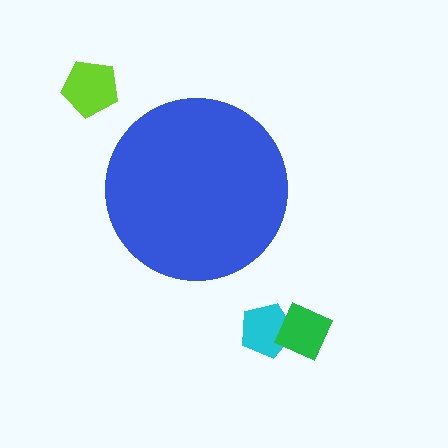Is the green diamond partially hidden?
No, the green diamond is fully visible.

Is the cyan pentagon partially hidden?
No, the cyan pentagon is fully visible.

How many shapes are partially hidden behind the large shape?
0 shapes are partially hidden.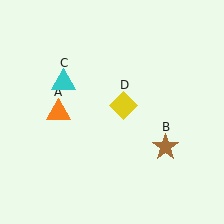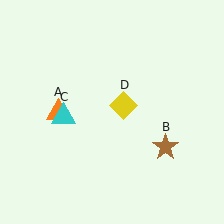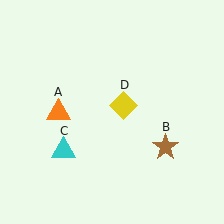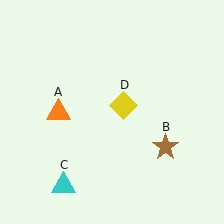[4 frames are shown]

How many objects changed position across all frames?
1 object changed position: cyan triangle (object C).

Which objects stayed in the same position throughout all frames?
Orange triangle (object A) and brown star (object B) and yellow diamond (object D) remained stationary.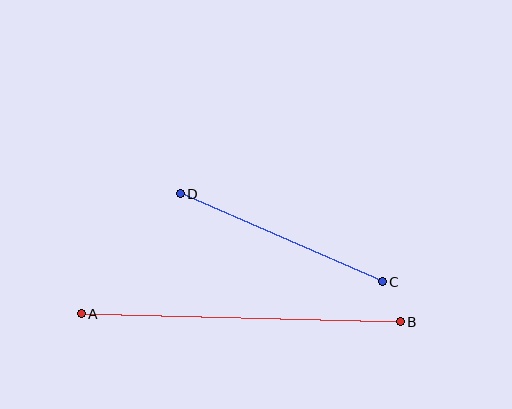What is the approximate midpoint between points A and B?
The midpoint is at approximately (241, 318) pixels.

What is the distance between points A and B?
The distance is approximately 319 pixels.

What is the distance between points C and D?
The distance is approximately 220 pixels.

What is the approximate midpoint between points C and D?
The midpoint is at approximately (281, 238) pixels.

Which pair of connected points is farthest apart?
Points A and B are farthest apart.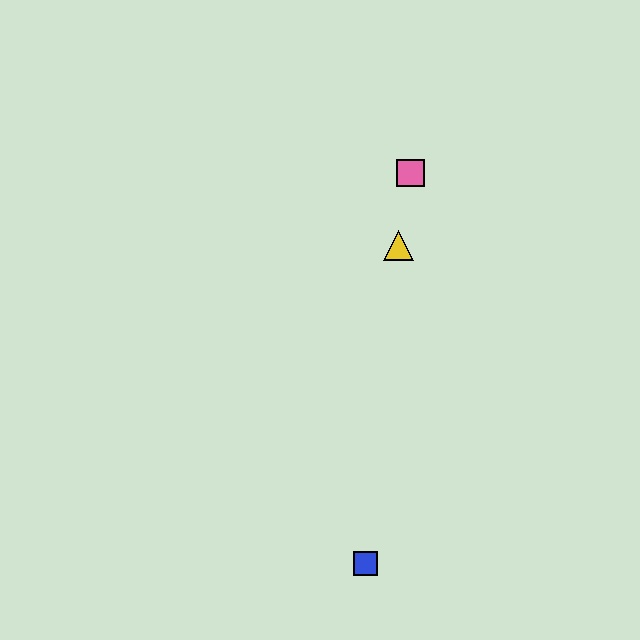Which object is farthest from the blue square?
The pink square is farthest from the blue square.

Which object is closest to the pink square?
The yellow triangle is closest to the pink square.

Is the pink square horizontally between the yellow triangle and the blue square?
No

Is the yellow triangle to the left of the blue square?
No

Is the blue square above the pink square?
No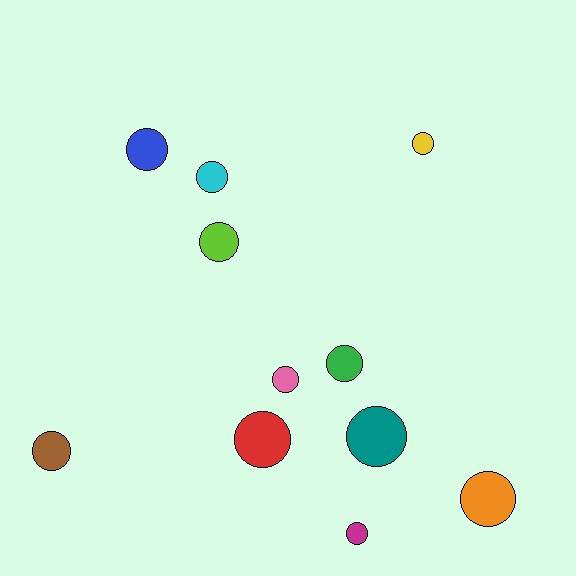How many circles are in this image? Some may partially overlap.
There are 11 circles.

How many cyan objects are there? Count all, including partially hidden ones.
There is 1 cyan object.